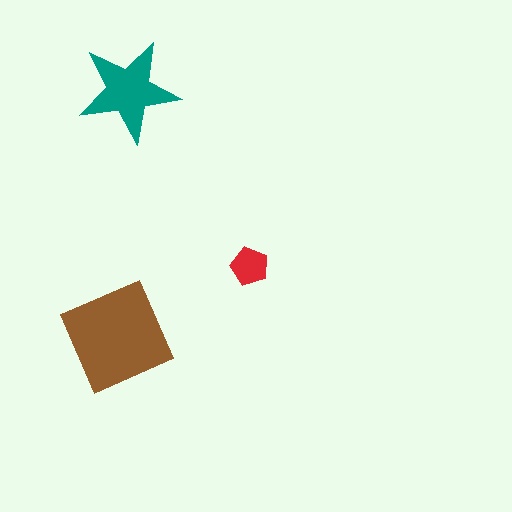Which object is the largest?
The brown square.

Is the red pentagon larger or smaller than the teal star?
Smaller.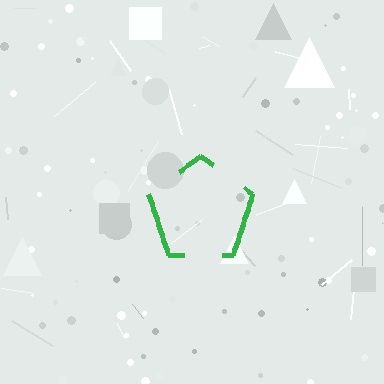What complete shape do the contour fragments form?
The contour fragments form a pentagon.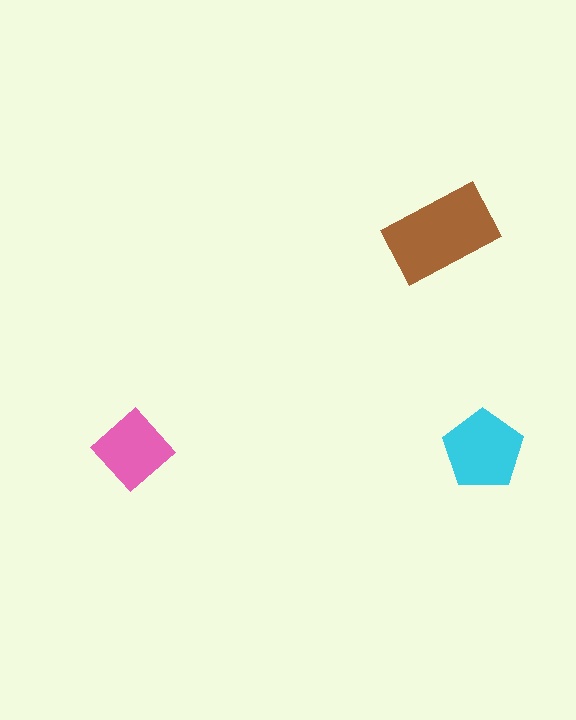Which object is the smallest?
The pink diamond.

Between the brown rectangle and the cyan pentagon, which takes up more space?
The brown rectangle.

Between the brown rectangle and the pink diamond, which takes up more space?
The brown rectangle.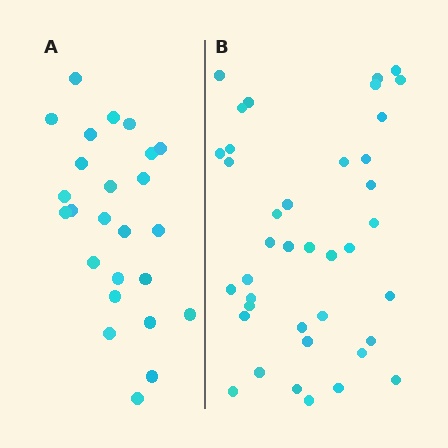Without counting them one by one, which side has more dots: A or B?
Region B (the right region) has more dots.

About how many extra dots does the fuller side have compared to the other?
Region B has approximately 15 more dots than region A.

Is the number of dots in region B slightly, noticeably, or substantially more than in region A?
Region B has substantially more. The ratio is roughly 1.6 to 1.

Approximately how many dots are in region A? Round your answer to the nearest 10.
About 20 dots. (The exact count is 25, which rounds to 20.)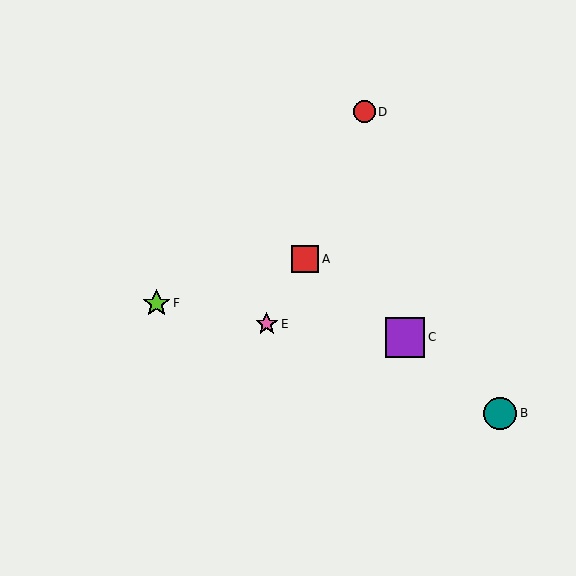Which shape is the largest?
The purple square (labeled C) is the largest.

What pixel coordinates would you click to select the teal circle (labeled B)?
Click at (500, 413) to select the teal circle B.